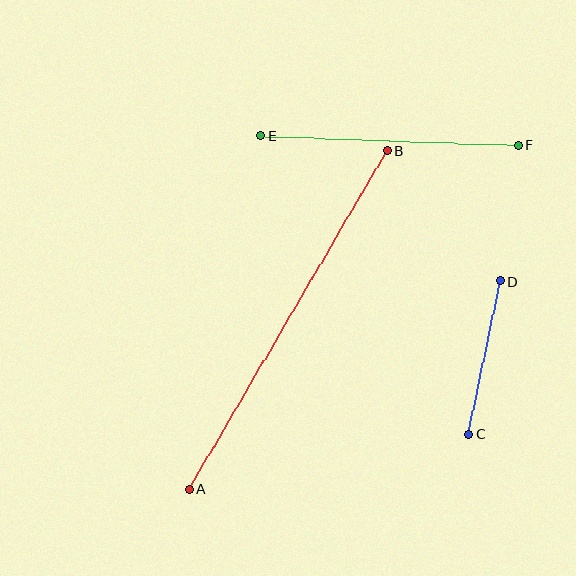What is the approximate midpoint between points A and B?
The midpoint is at approximately (288, 320) pixels.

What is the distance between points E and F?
The distance is approximately 258 pixels.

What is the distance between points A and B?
The distance is approximately 392 pixels.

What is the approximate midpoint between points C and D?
The midpoint is at approximately (485, 358) pixels.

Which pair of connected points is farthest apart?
Points A and B are farthest apart.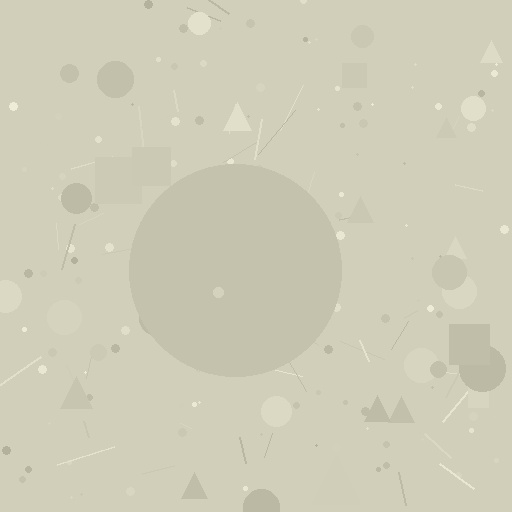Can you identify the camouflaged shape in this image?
The camouflaged shape is a circle.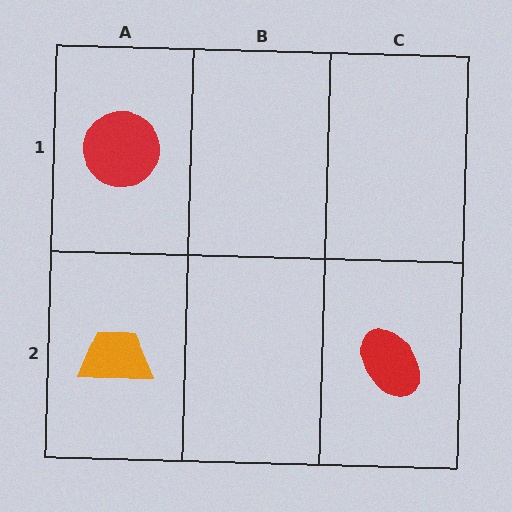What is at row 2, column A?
An orange trapezoid.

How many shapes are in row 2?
2 shapes.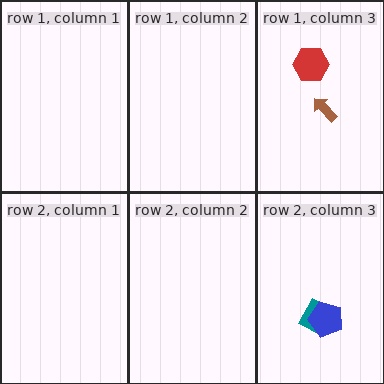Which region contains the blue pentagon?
The row 2, column 3 region.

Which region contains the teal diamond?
The row 2, column 3 region.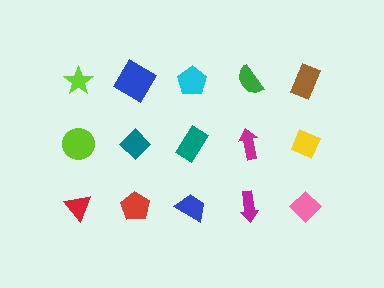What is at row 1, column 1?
A lime star.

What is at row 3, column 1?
A red triangle.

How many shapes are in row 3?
5 shapes.